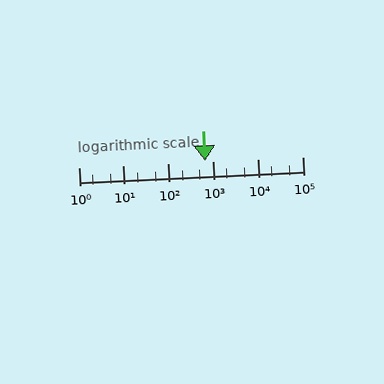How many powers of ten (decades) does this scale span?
The scale spans 5 decades, from 1 to 100000.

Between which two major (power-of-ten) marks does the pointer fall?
The pointer is between 100 and 1000.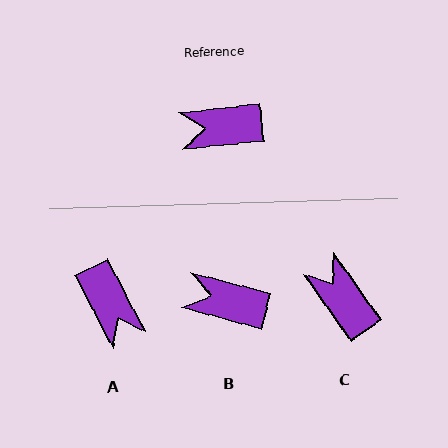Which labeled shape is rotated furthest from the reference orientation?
A, about 112 degrees away.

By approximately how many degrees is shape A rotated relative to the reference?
Approximately 112 degrees counter-clockwise.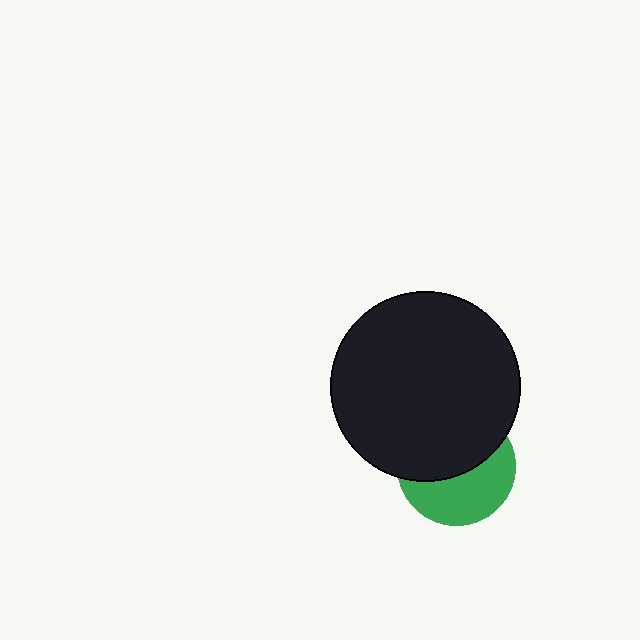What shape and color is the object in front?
The object in front is a black circle.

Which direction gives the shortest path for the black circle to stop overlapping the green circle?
Moving up gives the shortest separation.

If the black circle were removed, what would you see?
You would see the complete green circle.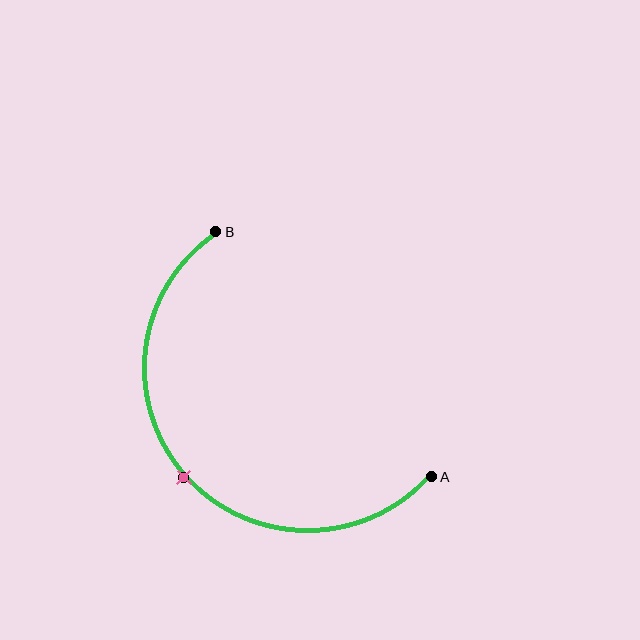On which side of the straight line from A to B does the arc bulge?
The arc bulges below and to the left of the straight line connecting A and B.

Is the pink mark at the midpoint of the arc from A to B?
Yes. The pink mark lies on the arc at equal arc-length from both A and B — it is the arc midpoint.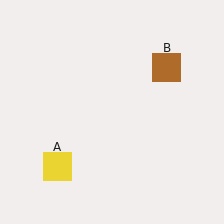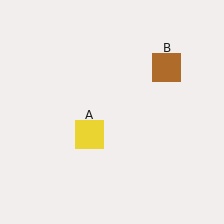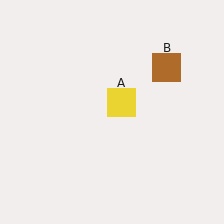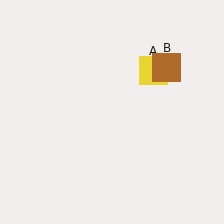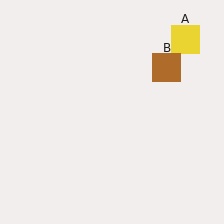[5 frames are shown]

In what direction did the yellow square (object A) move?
The yellow square (object A) moved up and to the right.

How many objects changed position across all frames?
1 object changed position: yellow square (object A).